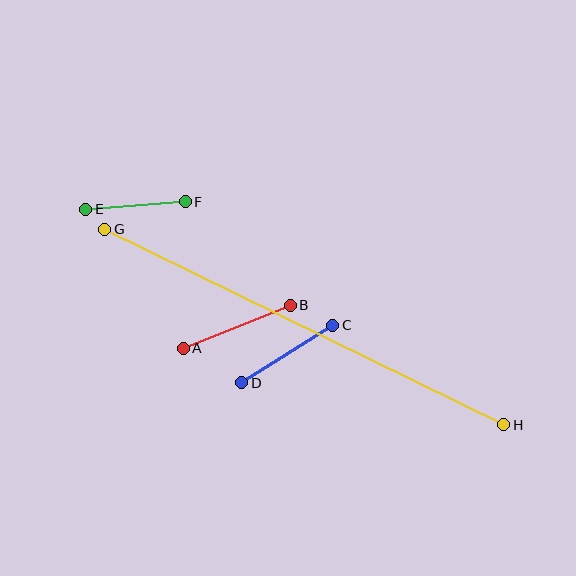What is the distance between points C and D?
The distance is approximately 108 pixels.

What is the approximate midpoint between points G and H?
The midpoint is at approximately (304, 327) pixels.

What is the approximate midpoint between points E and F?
The midpoint is at approximately (135, 205) pixels.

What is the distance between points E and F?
The distance is approximately 100 pixels.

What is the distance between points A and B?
The distance is approximately 115 pixels.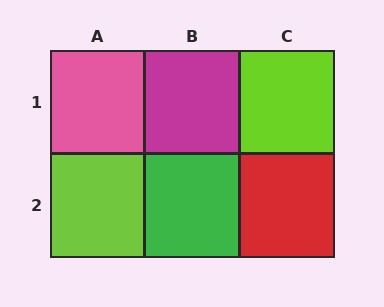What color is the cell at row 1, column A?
Pink.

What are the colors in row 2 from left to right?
Lime, green, red.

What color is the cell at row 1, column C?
Lime.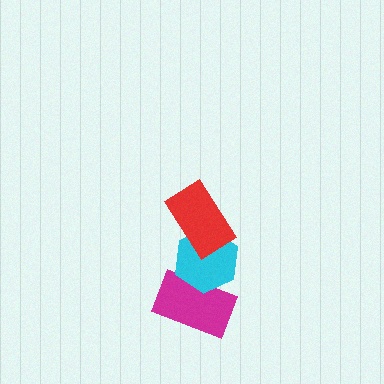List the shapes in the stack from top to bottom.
From top to bottom: the red rectangle, the cyan hexagon, the magenta rectangle.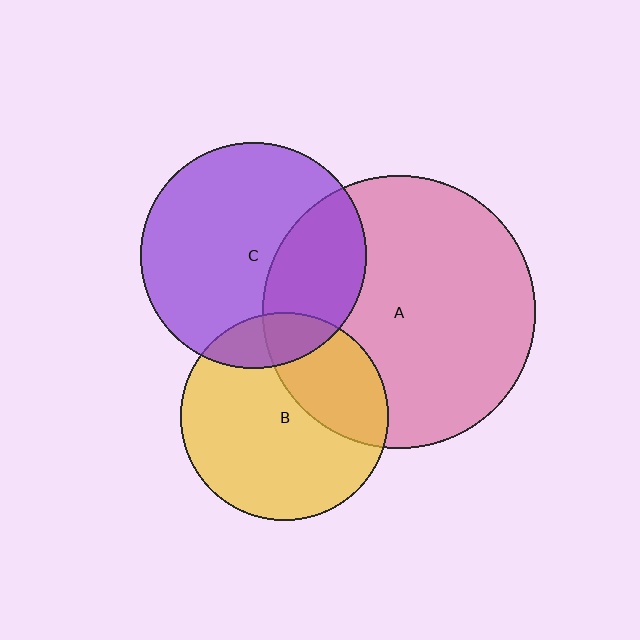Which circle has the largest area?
Circle A (pink).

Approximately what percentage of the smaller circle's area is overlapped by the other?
Approximately 30%.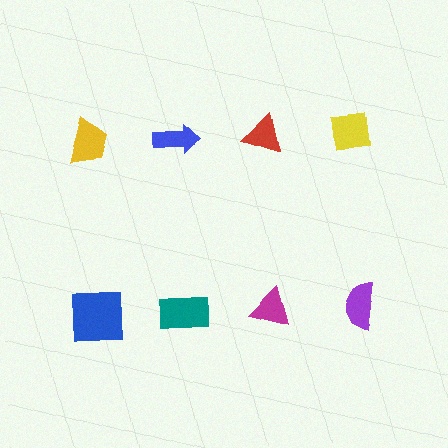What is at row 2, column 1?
A blue square.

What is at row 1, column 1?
A yellow trapezoid.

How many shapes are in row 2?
4 shapes.